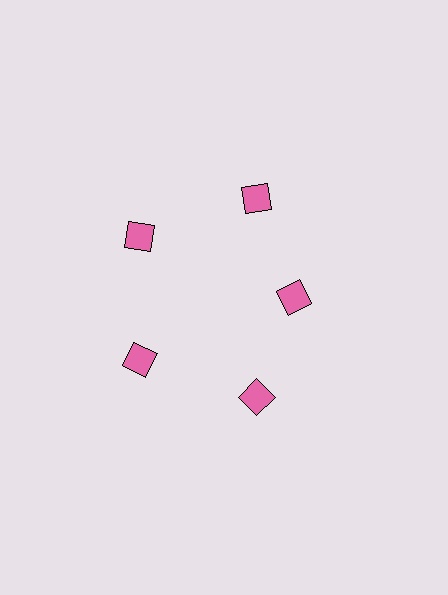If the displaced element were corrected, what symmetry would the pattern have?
It would have 5-fold rotational symmetry — the pattern would map onto itself every 72 degrees.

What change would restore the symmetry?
The symmetry would be restored by moving it outward, back onto the ring so that all 5 diamonds sit at equal angles and equal distance from the center.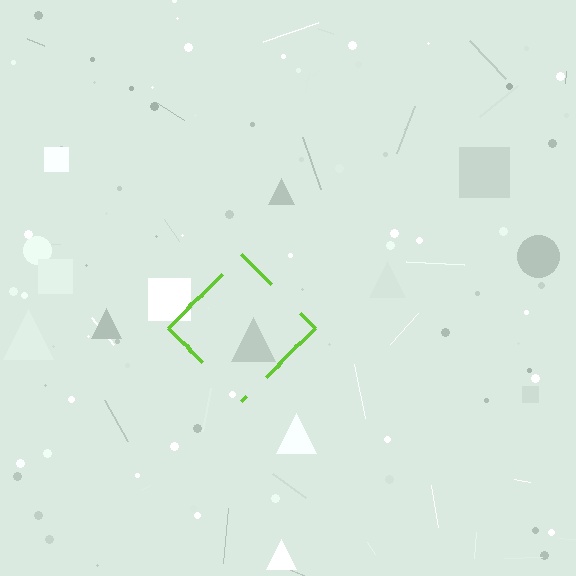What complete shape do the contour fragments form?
The contour fragments form a diamond.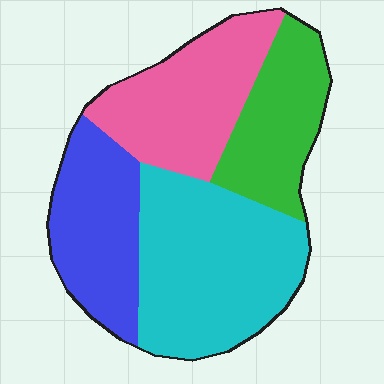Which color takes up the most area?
Cyan, at roughly 35%.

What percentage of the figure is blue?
Blue covers around 20% of the figure.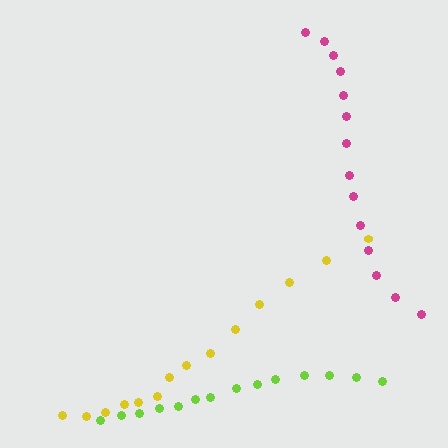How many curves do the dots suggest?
There are 3 distinct paths.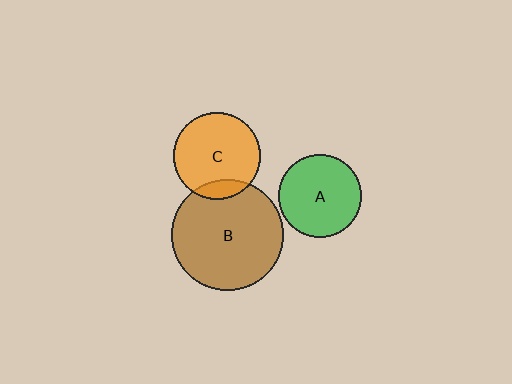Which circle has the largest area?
Circle B (brown).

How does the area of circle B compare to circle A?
Approximately 1.8 times.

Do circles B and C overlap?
Yes.